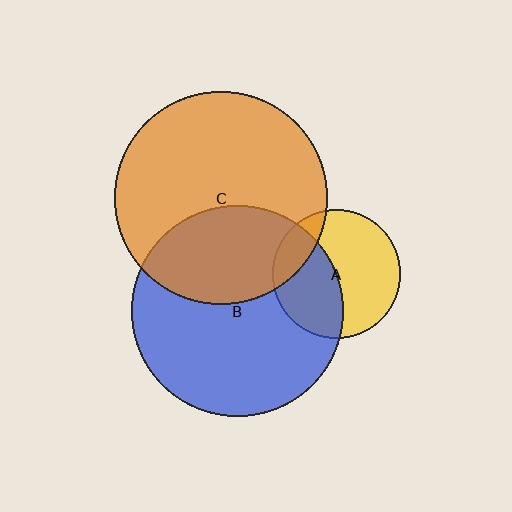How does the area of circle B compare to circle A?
Approximately 2.7 times.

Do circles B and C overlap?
Yes.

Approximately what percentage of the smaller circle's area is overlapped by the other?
Approximately 35%.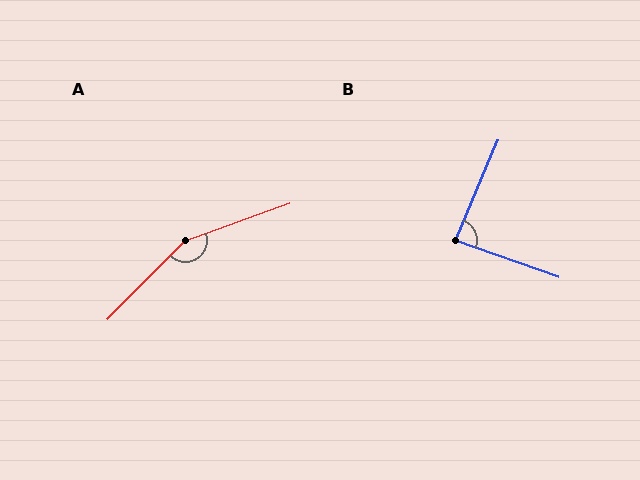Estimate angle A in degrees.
Approximately 154 degrees.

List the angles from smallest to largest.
B (86°), A (154°).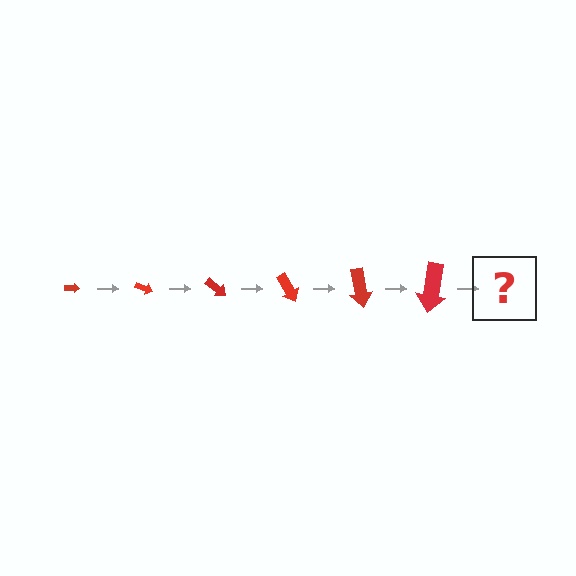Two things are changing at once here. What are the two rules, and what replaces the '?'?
The two rules are that the arrow grows larger each step and it rotates 20 degrees each step. The '?' should be an arrow, larger than the previous one and rotated 120 degrees from the start.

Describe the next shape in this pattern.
It should be an arrow, larger than the previous one and rotated 120 degrees from the start.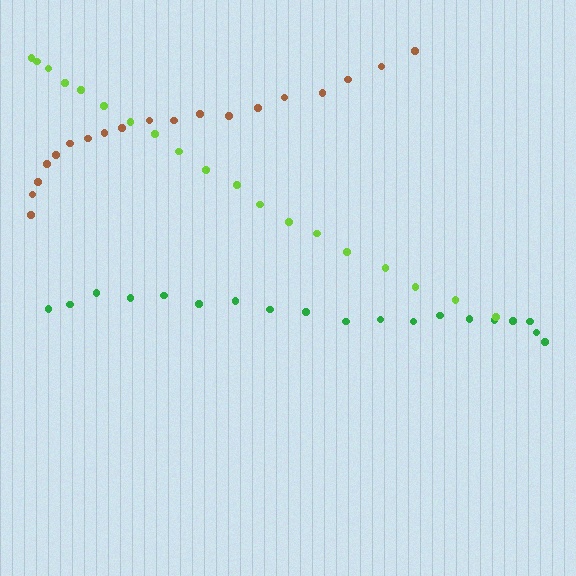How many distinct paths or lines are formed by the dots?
There are 3 distinct paths.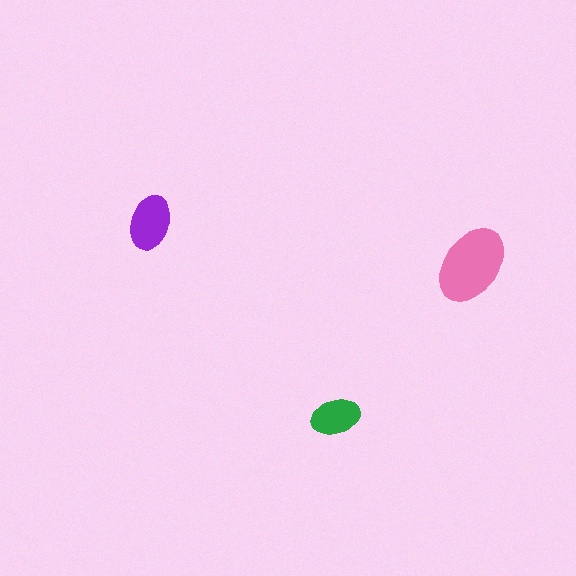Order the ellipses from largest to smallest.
the pink one, the purple one, the green one.